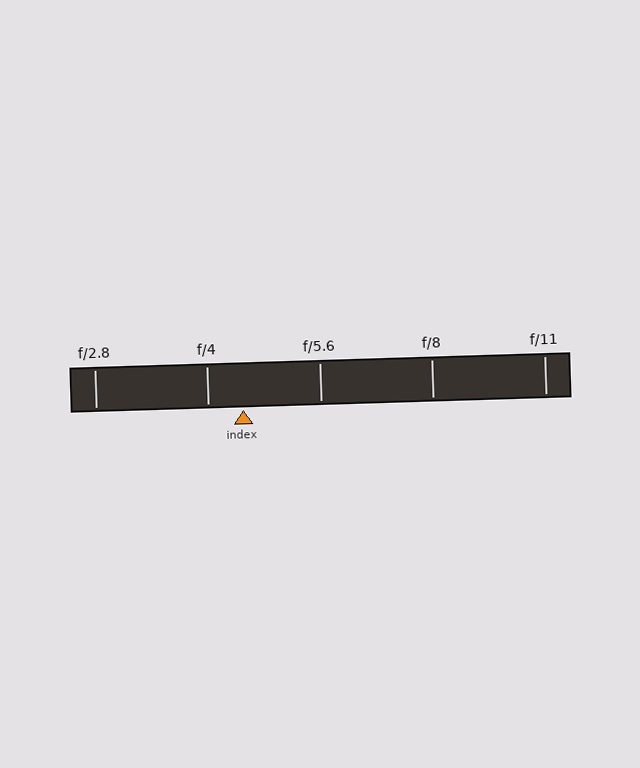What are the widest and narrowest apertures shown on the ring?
The widest aperture shown is f/2.8 and the narrowest is f/11.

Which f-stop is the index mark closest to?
The index mark is closest to f/4.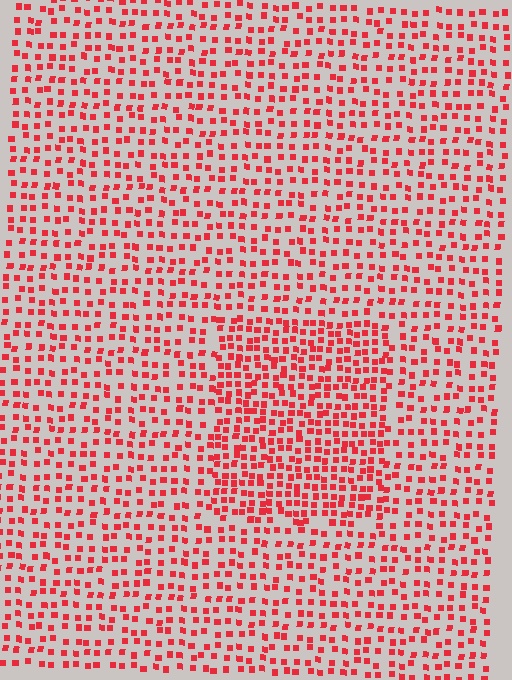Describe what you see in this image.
The image contains small red elements arranged at two different densities. A rectangle-shaped region is visible where the elements are more densely packed than the surrounding area.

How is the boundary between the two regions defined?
The boundary is defined by a change in element density (approximately 1.7x ratio). All elements are the same color, size, and shape.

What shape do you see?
I see a rectangle.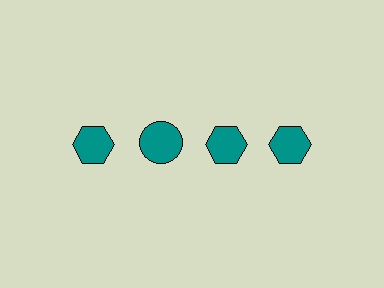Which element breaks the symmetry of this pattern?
The teal circle in the top row, second from left column breaks the symmetry. All other shapes are teal hexagons.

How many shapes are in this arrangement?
There are 4 shapes arranged in a grid pattern.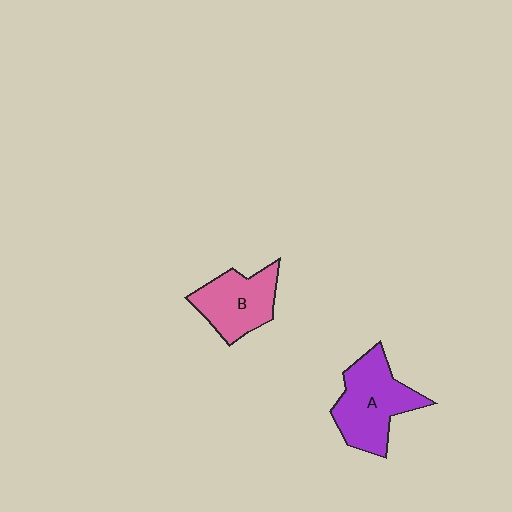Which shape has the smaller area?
Shape B (pink).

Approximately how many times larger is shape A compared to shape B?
Approximately 1.3 times.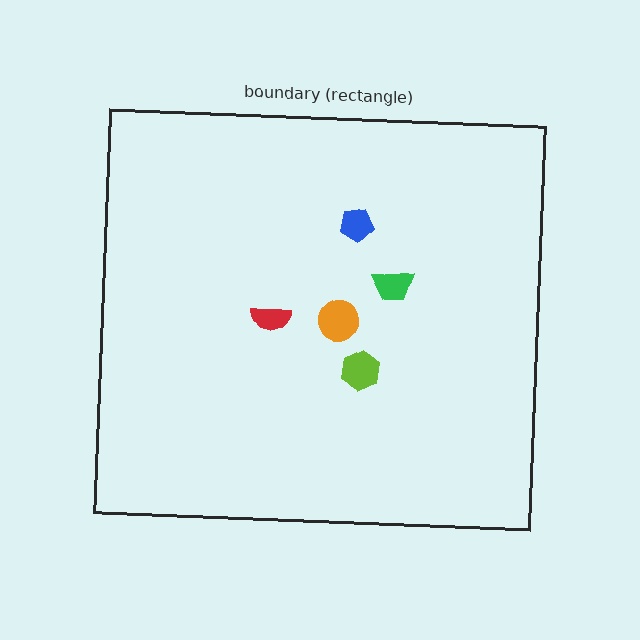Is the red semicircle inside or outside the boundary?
Inside.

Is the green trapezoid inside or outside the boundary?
Inside.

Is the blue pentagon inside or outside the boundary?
Inside.